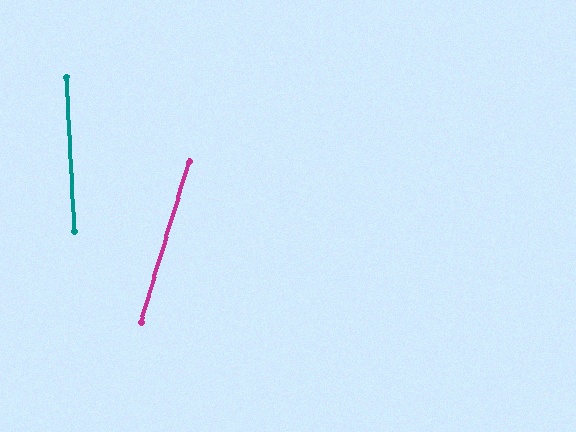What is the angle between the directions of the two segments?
Approximately 19 degrees.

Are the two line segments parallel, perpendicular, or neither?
Neither parallel nor perpendicular — they differ by about 19°.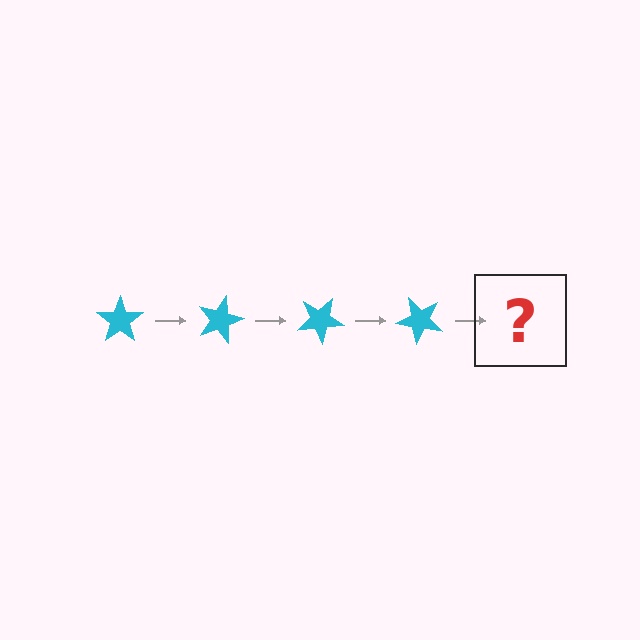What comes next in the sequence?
The next element should be a cyan star rotated 60 degrees.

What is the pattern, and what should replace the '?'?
The pattern is that the star rotates 15 degrees each step. The '?' should be a cyan star rotated 60 degrees.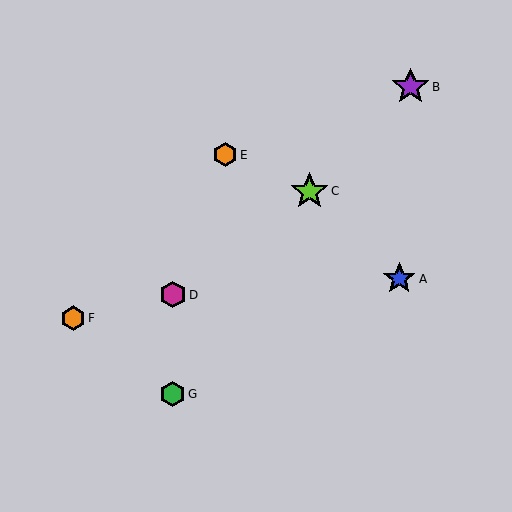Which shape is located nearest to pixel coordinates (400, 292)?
The blue star (labeled A) at (399, 279) is nearest to that location.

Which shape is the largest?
The lime star (labeled C) is the largest.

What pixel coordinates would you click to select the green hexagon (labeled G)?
Click at (173, 394) to select the green hexagon G.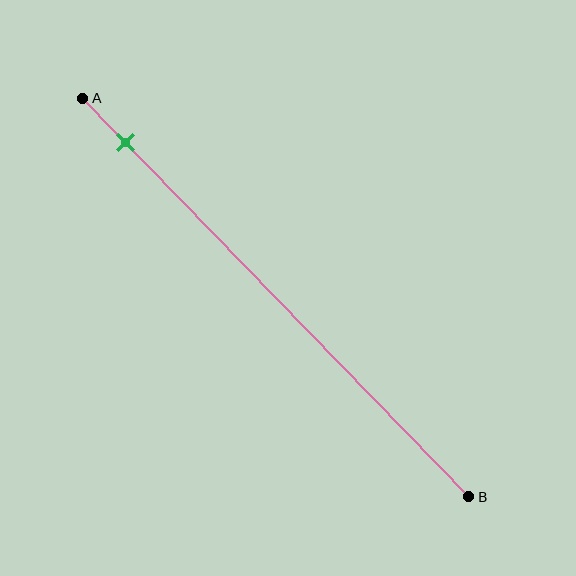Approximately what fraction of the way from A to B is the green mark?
The green mark is approximately 10% of the way from A to B.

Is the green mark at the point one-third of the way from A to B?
No, the mark is at about 10% from A, not at the 33% one-third point.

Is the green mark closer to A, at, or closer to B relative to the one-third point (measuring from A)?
The green mark is closer to point A than the one-third point of segment AB.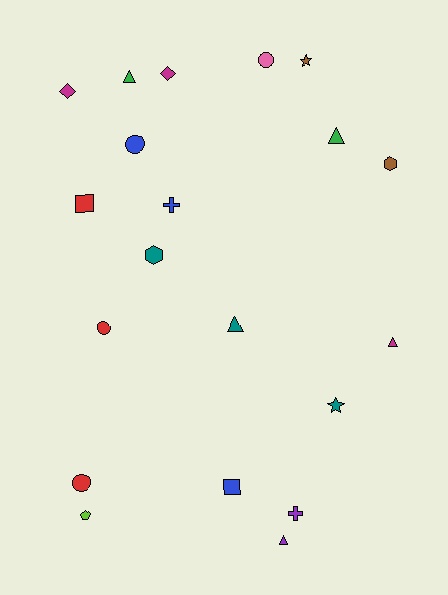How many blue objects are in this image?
There are 3 blue objects.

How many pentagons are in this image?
There is 1 pentagon.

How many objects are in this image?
There are 20 objects.